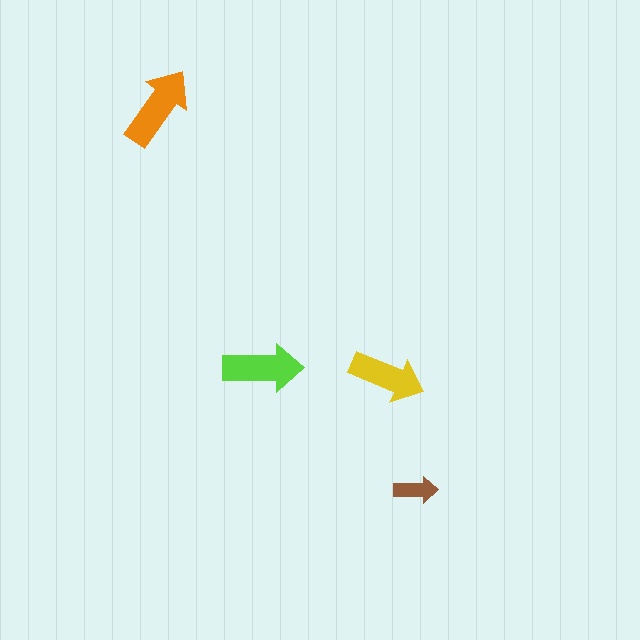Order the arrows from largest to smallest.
the orange one, the lime one, the yellow one, the brown one.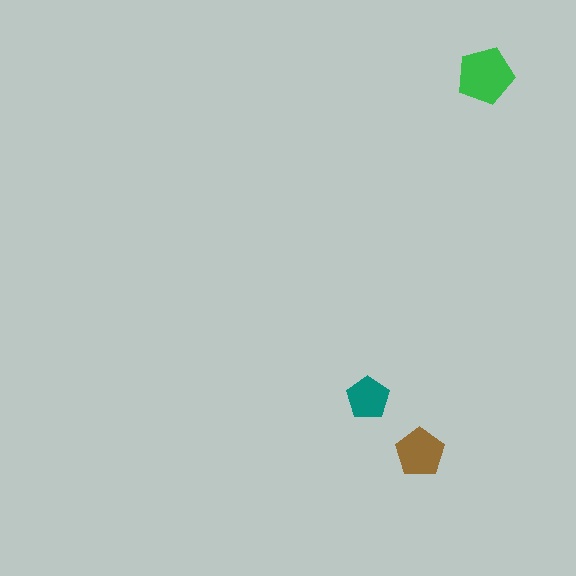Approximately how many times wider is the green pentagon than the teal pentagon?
About 1.5 times wider.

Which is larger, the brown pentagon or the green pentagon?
The green one.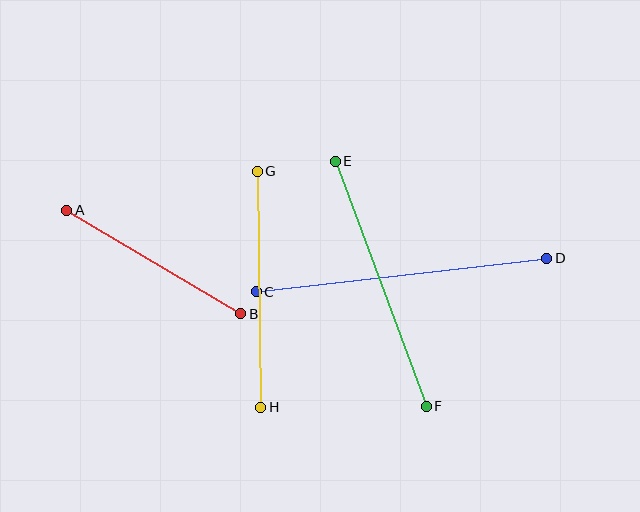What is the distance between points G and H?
The distance is approximately 236 pixels.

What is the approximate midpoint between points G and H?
The midpoint is at approximately (259, 289) pixels.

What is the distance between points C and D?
The distance is approximately 293 pixels.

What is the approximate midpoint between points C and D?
The midpoint is at approximately (402, 275) pixels.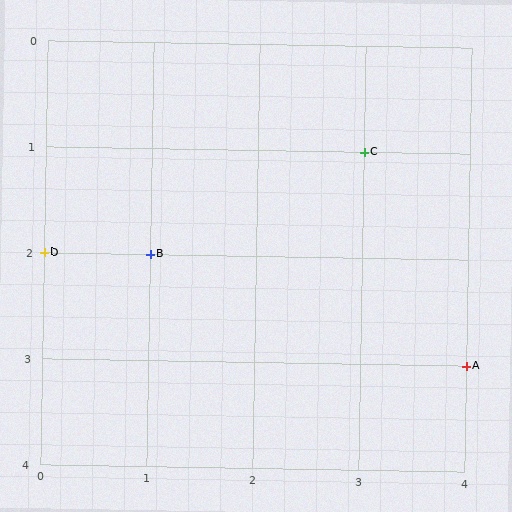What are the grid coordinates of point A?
Point A is at grid coordinates (4, 3).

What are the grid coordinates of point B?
Point B is at grid coordinates (1, 2).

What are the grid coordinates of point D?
Point D is at grid coordinates (0, 2).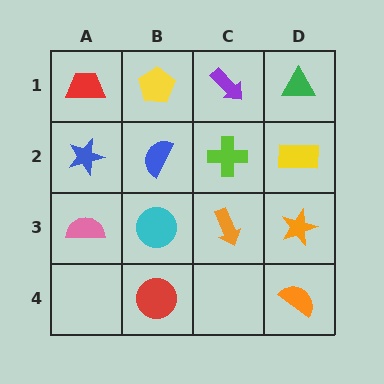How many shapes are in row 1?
4 shapes.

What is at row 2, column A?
A blue star.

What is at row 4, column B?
A red circle.